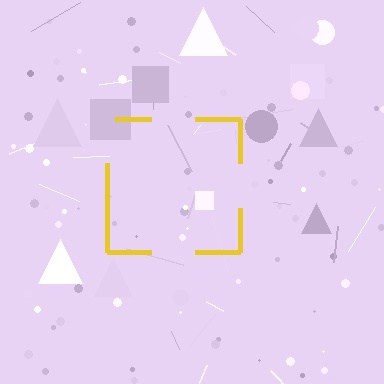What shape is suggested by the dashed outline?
The dashed outline suggests a square.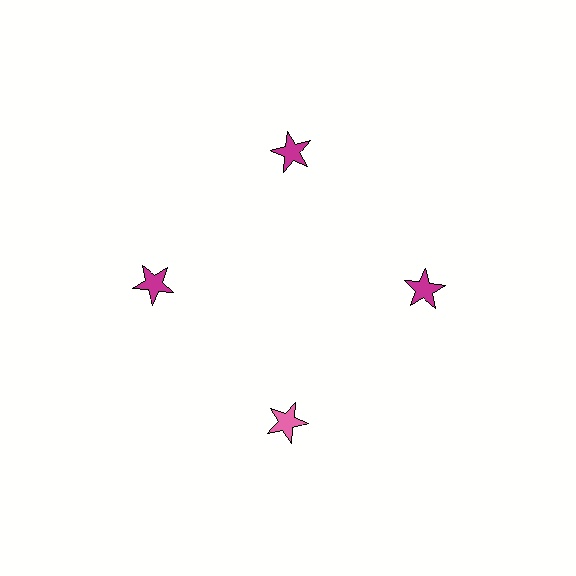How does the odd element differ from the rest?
It has a different color: pink instead of magenta.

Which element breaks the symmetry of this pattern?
The pink star at roughly the 6 o'clock position breaks the symmetry. All other shapes are magenta stars.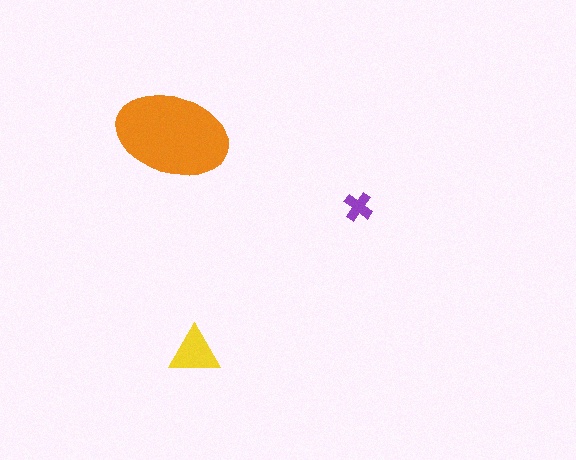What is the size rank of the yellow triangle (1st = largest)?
2nd.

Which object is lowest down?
The yellow triangle is bottommost.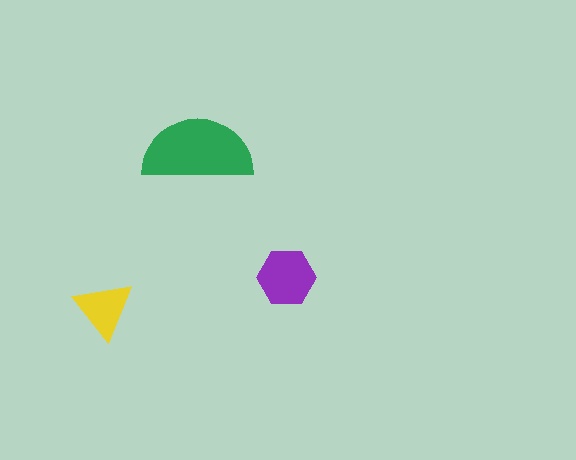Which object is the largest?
The green semicircle.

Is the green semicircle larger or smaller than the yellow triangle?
Larger.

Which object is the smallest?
The yellow triangle.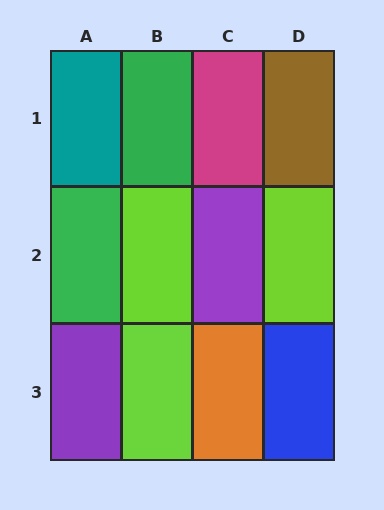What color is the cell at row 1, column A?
Teal.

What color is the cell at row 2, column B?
Lime.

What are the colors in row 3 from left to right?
Purple, lime, orange, blue.